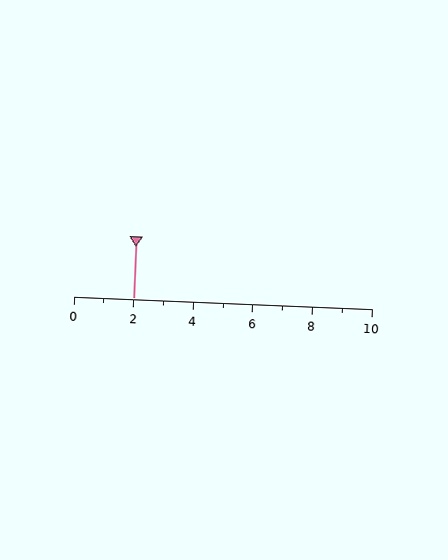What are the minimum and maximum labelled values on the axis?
The axis runs from 0 to 10.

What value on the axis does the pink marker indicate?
The marker indicates approximately 2.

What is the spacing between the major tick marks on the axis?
The major ticks are spaced 2 apart.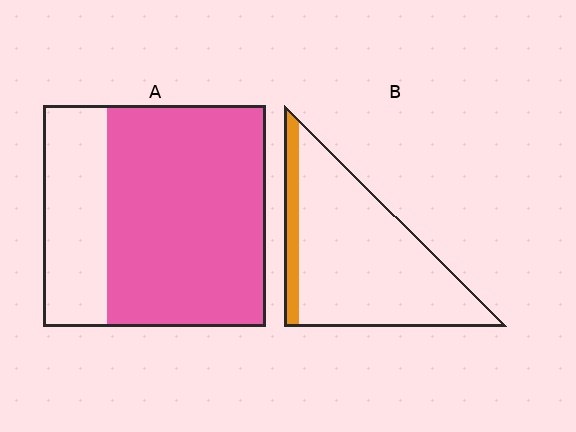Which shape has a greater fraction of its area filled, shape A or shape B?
Shape A.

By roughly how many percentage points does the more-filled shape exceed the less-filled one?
By roughly 60 percentage points (A over B).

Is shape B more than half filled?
No.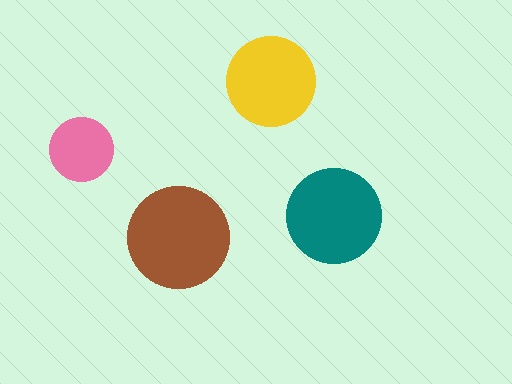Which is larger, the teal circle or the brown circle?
The brown one.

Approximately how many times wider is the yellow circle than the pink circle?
About 1.5 times wider.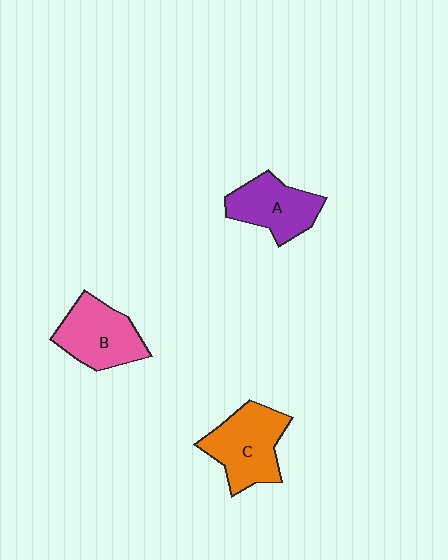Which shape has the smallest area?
Shape A (purple).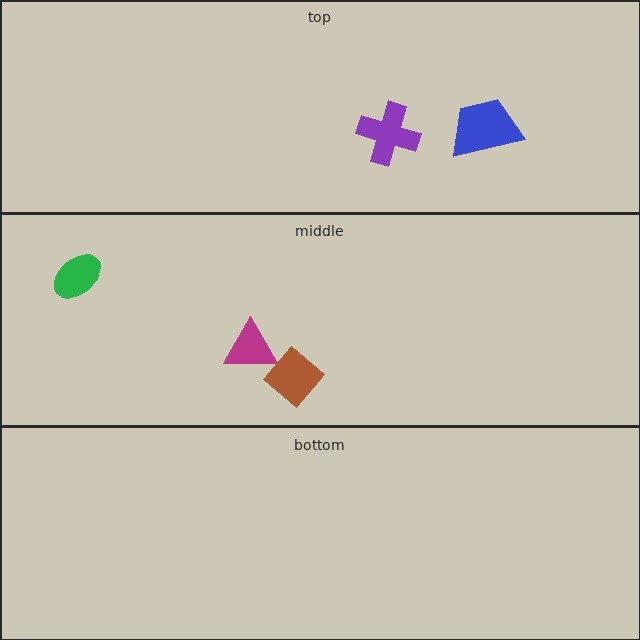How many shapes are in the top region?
2.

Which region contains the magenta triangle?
The middle region.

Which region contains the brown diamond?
The middle region.